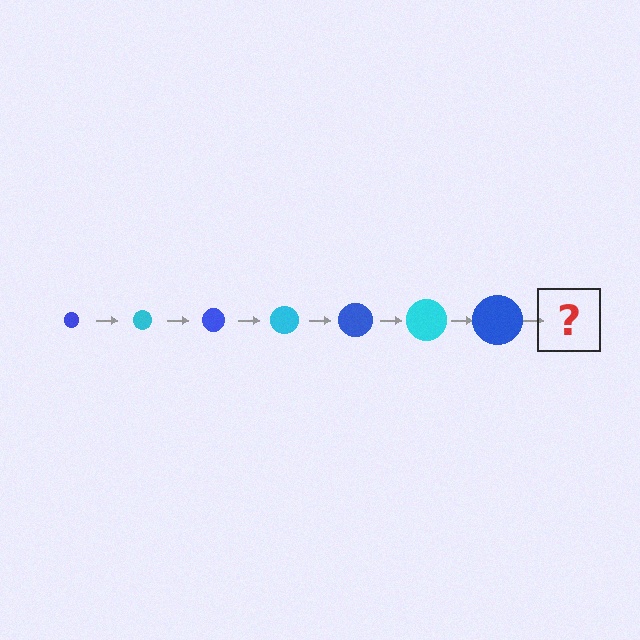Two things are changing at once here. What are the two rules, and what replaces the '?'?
The two rules are that the circle grows larger each step and the color cycles through blue and cyan. The '?' should be a cyan circle, larger than the previous one.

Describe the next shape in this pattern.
It should be a cyan circle, larger than the previous one.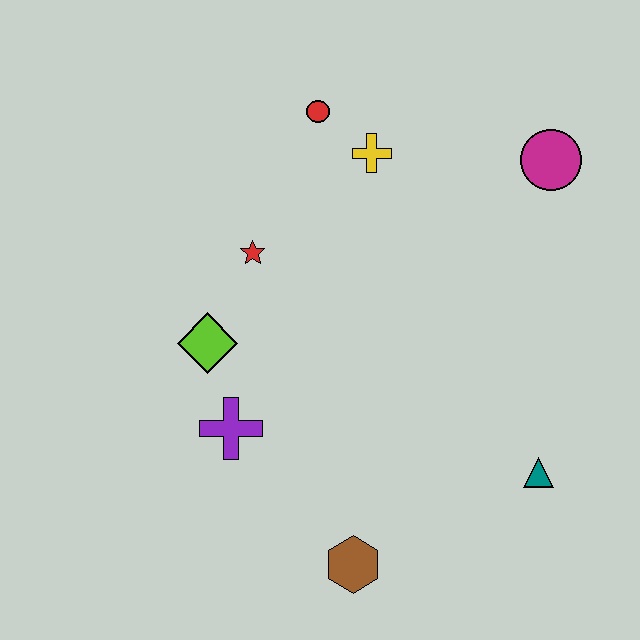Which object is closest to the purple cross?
The lime diamond is closest to the purple cross.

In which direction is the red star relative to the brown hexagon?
The red star is above the brown hexagon.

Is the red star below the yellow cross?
Yes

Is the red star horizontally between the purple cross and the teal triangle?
Yes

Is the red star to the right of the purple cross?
Yes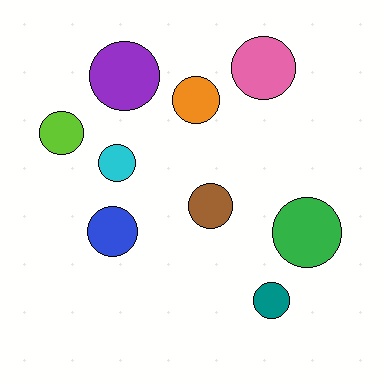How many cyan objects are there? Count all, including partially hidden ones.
There is 1 cyan object.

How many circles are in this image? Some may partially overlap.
There are 9 circles.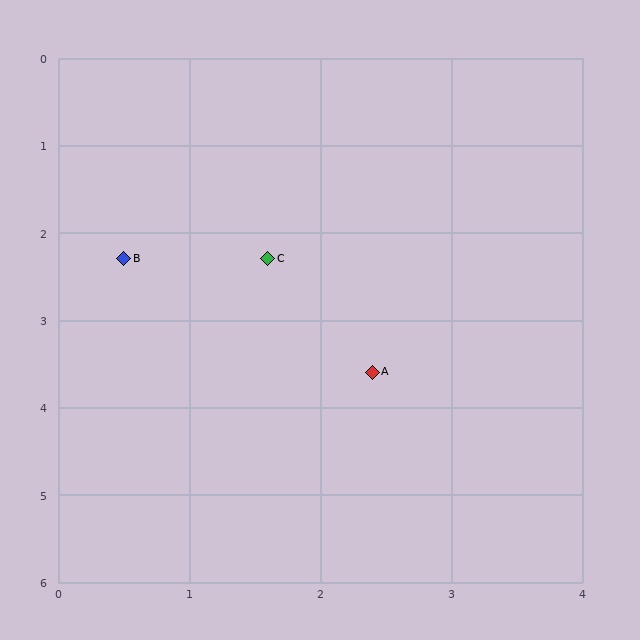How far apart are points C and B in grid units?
Points C and B are about 1.1 grid units apart.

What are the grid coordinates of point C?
Point C is at approximately (1.6, 2.3).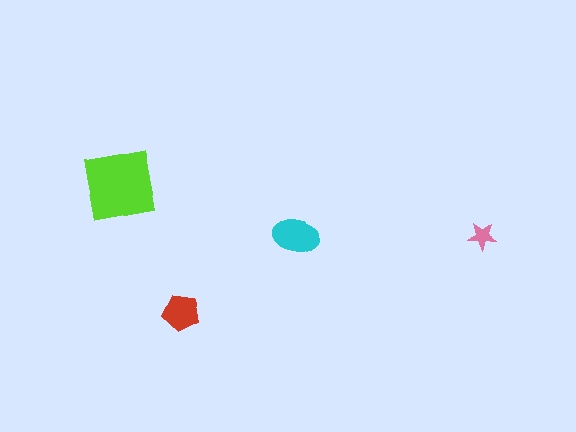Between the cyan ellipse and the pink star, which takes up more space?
The cyan ellipse.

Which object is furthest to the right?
The pink star is rightmost.